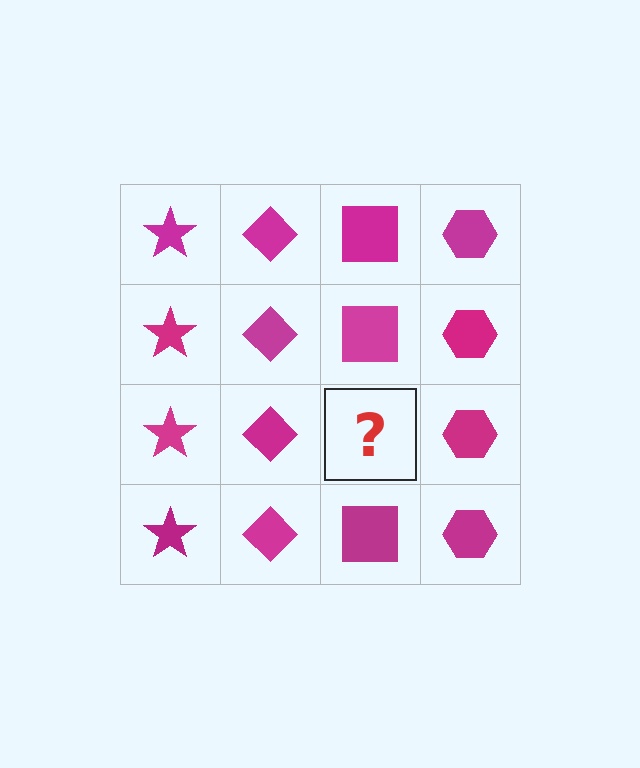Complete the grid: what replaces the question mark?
The question mark should be replaced with a magenta square.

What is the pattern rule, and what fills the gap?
The rule is that each column has a consistent shape. The gap should be filled with a magenta square.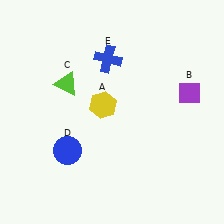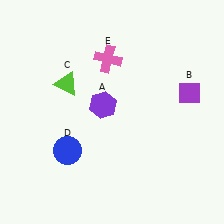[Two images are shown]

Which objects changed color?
A changed from yellow to purple. E changed from blue to pink.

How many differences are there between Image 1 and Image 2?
There are 2 differences between the two images.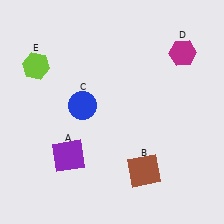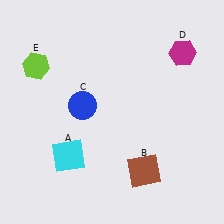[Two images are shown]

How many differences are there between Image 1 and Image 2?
There is 1 difference between the two images.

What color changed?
The square (A) changed from purple in Image 1 to cyan in Image 2.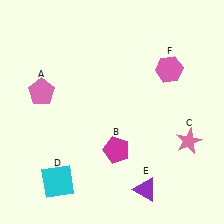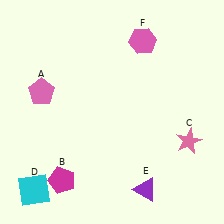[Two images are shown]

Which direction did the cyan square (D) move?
The cyan square (D) moved left.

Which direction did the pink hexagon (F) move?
The pink hexagon (F) moved up.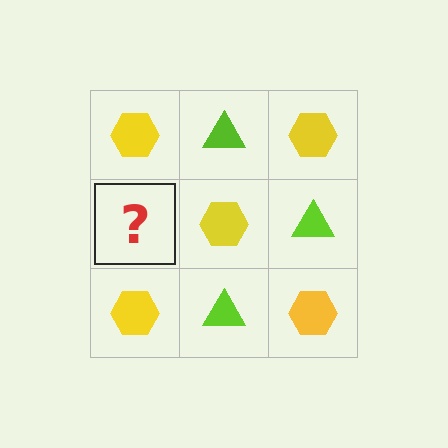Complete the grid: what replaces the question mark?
The question mark should be replaced with a lime triangle.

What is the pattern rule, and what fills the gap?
The rule is that it alternates yellow hexagon and lime triangle in a checkerboard pattern. The gap should be filled with a lime triangle.